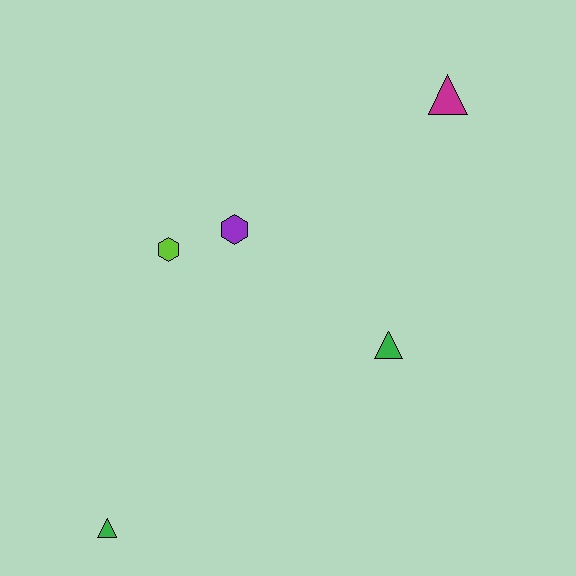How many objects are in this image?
There are 5 objects.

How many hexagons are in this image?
There are 2 hexagons.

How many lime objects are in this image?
There is 1 lime object.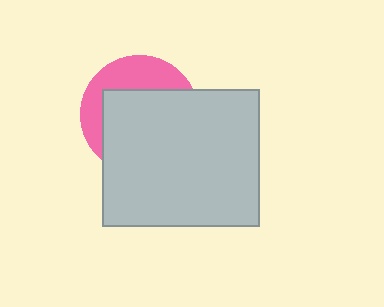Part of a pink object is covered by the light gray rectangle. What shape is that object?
It is a circle.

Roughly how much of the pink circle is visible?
A small part of it is visible (roughly 35%).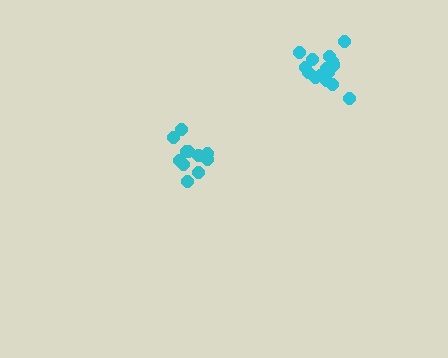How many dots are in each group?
Group 1: 11 dots, Group 2: 16 dots (27 total).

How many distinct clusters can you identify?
There are 2 distinct clusters.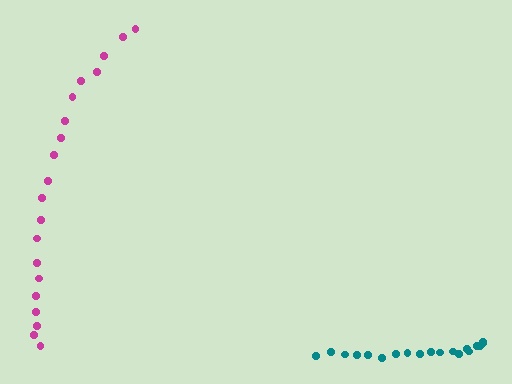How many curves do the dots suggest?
There are 2 distinct paths.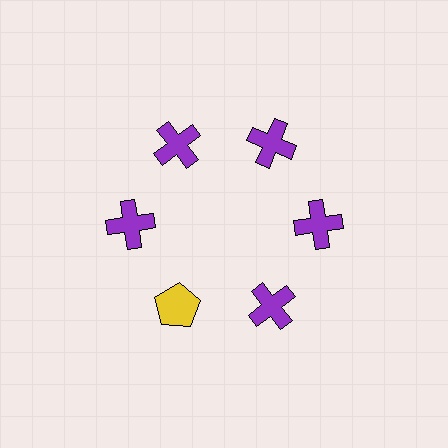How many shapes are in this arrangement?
There are 6 shapes arranged in a ring pattern.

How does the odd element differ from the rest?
It differs in both color (yellow instead of purple) and shape (pentagon instead of cross).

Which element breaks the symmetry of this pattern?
The yellow pentagon at roughly the 7 o'clock position breaks the symmetry. All other shapes are purple crosses.